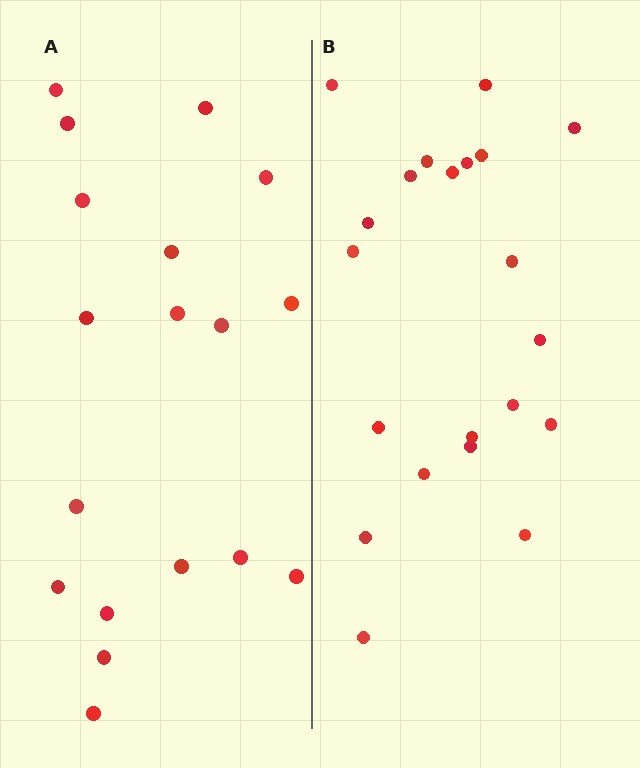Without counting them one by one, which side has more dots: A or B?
Region B (the right region) has more dots.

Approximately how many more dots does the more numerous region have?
Region B has just a few more — roughly 2 or 3 more dots than region A.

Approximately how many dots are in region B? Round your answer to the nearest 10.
About 20 dots. (The exact count is 21, which rounds to 20.)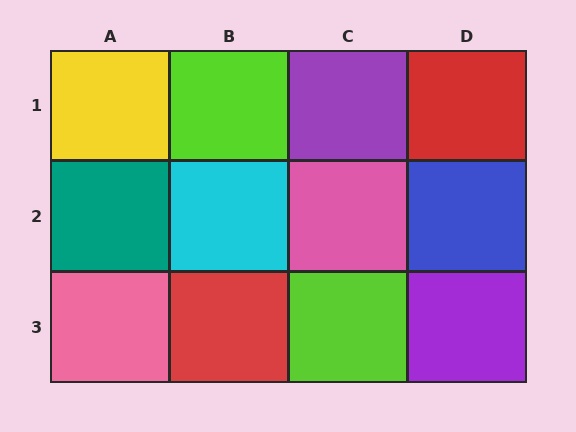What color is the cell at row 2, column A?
Teal.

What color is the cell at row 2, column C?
Pink.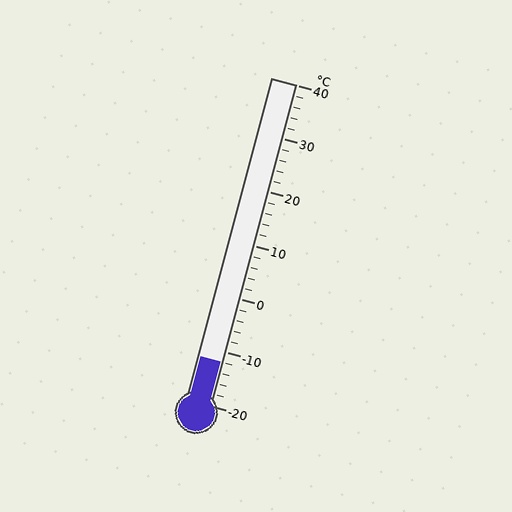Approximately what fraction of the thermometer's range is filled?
The thermometer is filled to approximately 15% of its range.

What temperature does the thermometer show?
The thermometer shows approximately -12°C.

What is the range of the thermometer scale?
The thermometer scale ranges from -20°C to 40°C.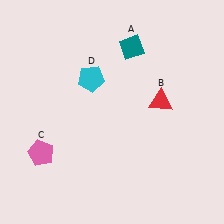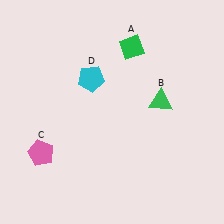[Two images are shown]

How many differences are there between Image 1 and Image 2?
There are 2 differences between the two images.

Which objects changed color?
A changed from teal to green. B changed from red to green.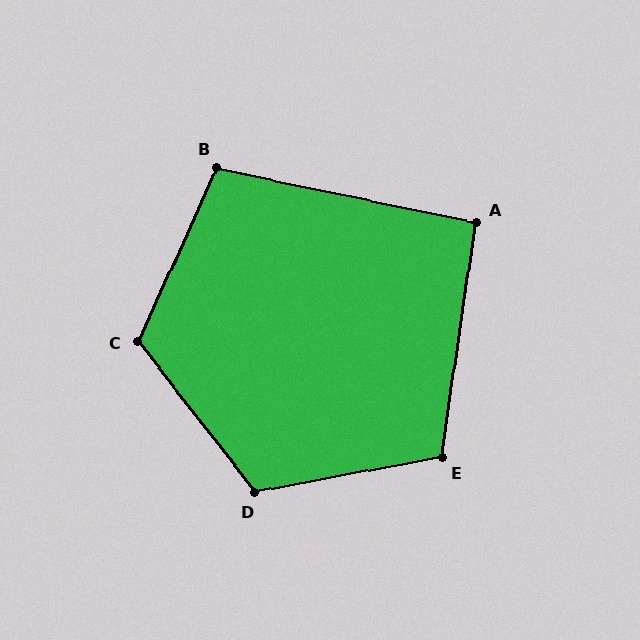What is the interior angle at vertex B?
Approximately 103 degrees (obtuse).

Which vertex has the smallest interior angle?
A, at approximately 94 degrees.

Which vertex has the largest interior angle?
D, at approximately 118 degrees.